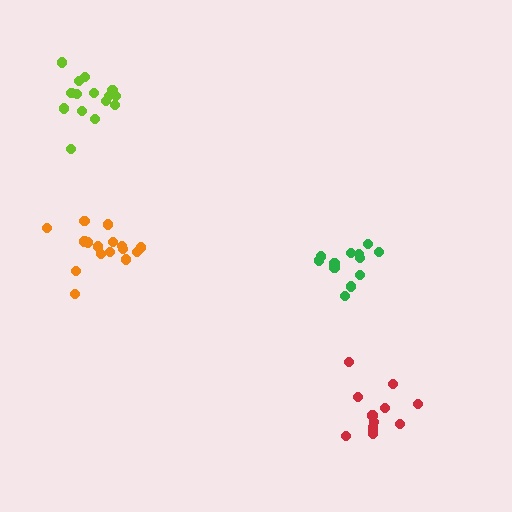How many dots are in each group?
Group 1: 16 dots, Group 2: 14 dots, Group 3: 15 dots, Group 4: 12 dots (57 total).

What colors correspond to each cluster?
The clusters are colored: orange, green, lime, red.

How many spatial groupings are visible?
There are 4 spatial groupings.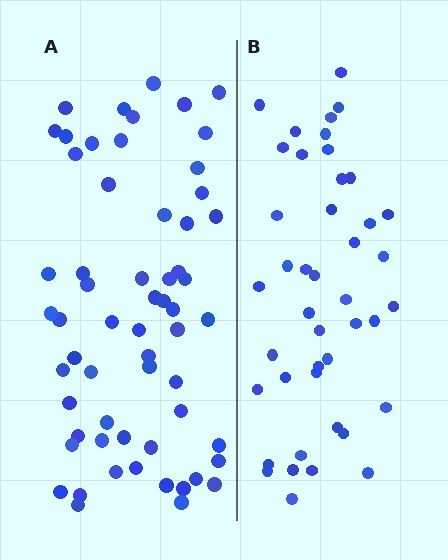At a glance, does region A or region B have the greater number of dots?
Region A (the left region) has more dots.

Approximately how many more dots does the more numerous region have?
Region A has approximately 15 more dots than region B.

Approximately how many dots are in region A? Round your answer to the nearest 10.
About 60 dots.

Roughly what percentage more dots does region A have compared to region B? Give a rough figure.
About 40% more.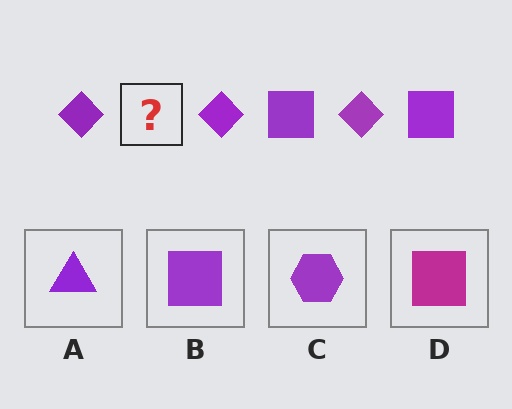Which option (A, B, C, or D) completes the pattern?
B.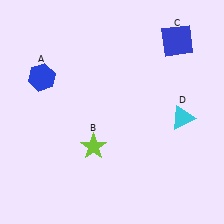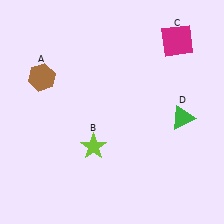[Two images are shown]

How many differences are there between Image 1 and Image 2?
There are 3 differences between the two images.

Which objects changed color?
A changed from blue to brown. C changed from blue to magenta. D changed from cyan to green.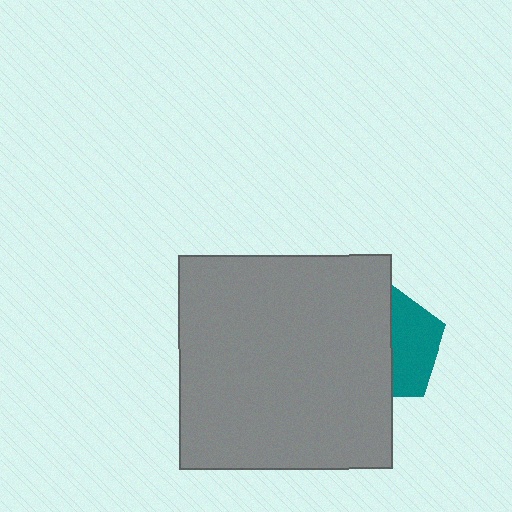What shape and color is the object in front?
The object in front is a gray square.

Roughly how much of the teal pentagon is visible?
A small part of it is visible (roughly 42%).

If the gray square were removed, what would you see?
You would see the complete teal pentagon.